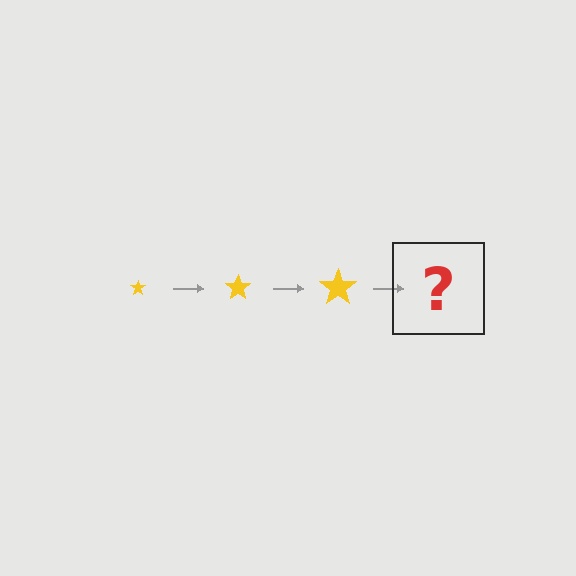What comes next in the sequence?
The next element should be a yellow star, larger than the previous one.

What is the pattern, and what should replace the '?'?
The pattern is that the star gets progressively larger each step. The '?' should be a yellow star, larger than the previous one.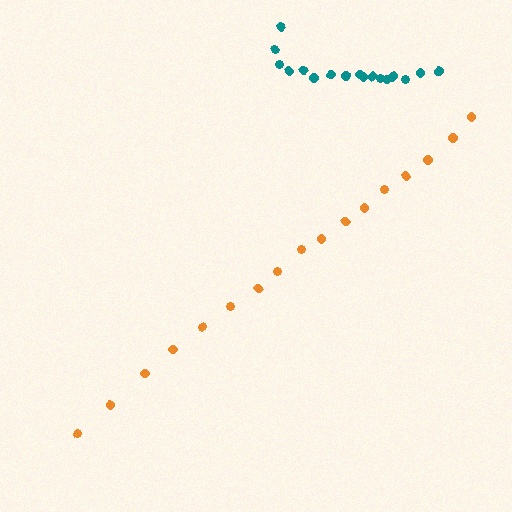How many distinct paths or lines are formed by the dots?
There are 2 distinct paths.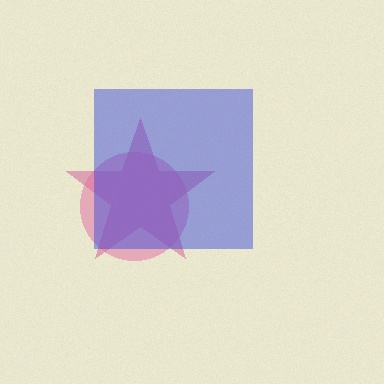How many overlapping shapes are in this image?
There are 3 overlapping shapes in the image.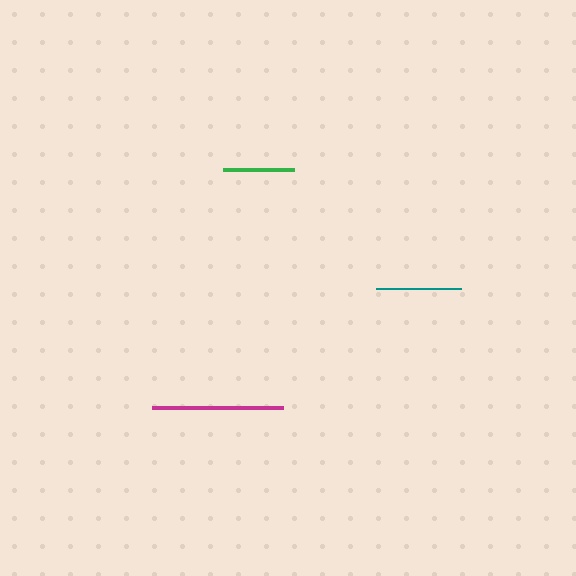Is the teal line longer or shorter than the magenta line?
The magenta line is longer than the teal line.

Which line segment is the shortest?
The green line is the shortest at approximately 71 pixels.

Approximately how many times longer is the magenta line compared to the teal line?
The magenta line is approximately 1.5 times the length of the teal line.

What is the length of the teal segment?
The teal segment is approximately 85 pixels long.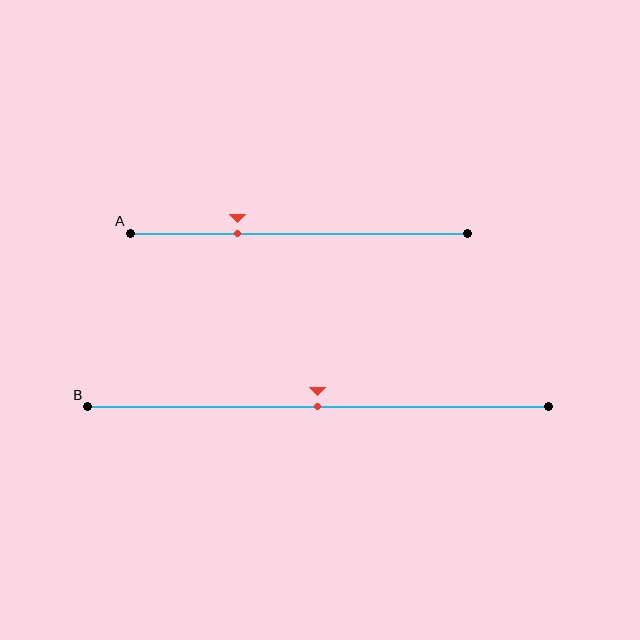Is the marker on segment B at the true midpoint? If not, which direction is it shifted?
Yes, the marker on segment B is at the true midpoint.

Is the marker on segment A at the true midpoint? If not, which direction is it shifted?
No, the marker on segment A is shifted to the left by about 18% of the segment length.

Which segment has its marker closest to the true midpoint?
Segment B has its marker closest to the true midpoint.